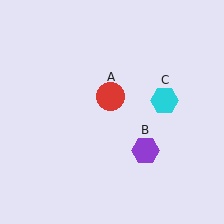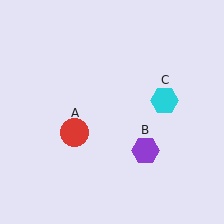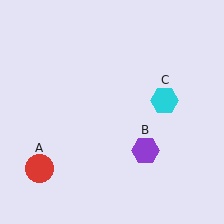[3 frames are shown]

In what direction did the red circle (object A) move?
The red circle (object A) moved down and to the left.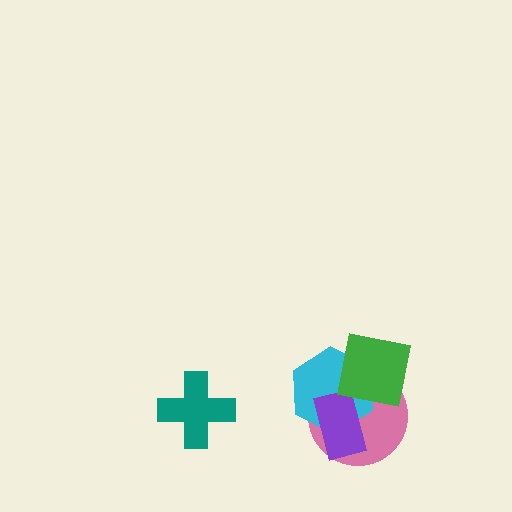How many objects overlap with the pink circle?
3 objects overlap with the pink circle.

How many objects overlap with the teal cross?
0 objects overlap with the teal cross.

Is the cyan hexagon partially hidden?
Yes, it is partially covered by another shape.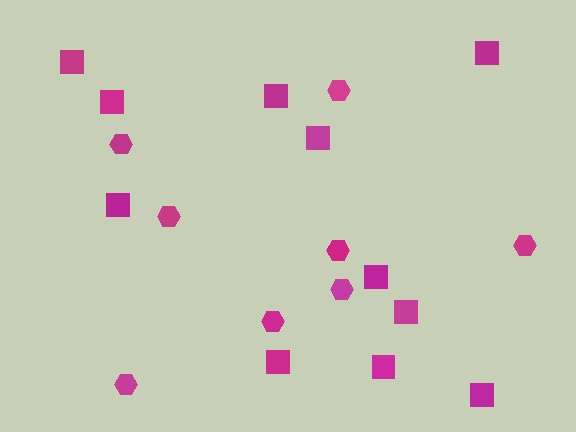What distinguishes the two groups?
There are 2 groups: one group of hexagons (8) and one group of squares (11).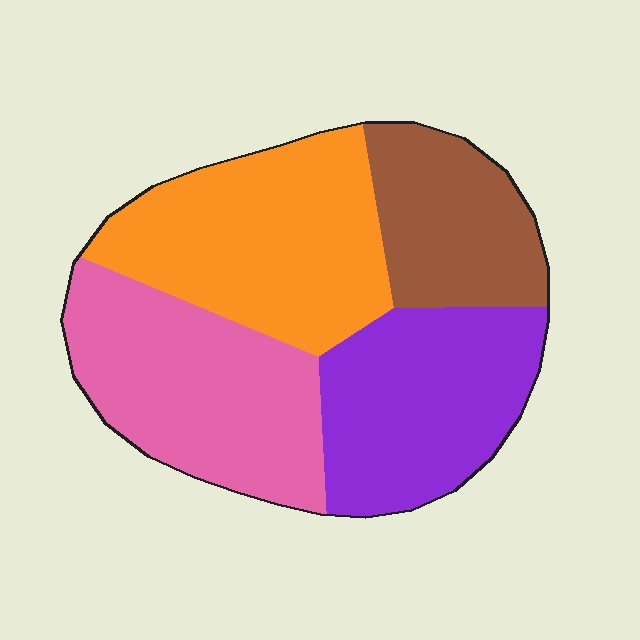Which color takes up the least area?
Brown, at roughly 20%.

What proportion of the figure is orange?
Orange takes up about one third (1/3) of the figure.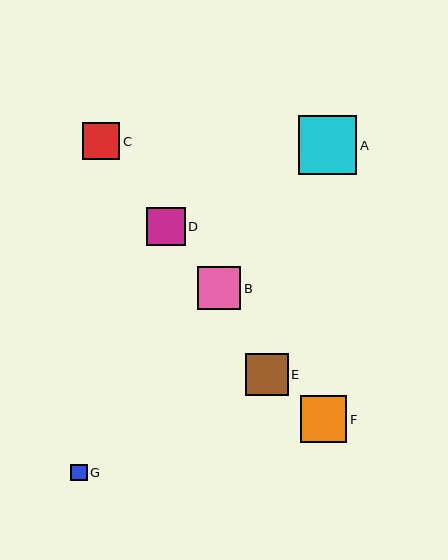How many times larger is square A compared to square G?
Square A is approximately 3.5 times the size of square G.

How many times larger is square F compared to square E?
Square F is approximately 1.1 times the size of square E.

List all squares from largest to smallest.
From largest to smallest: A, F, B, E, D, C, G.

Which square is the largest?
Square A is the largest with a size of approximately 59 pixels.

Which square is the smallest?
Square G is the smallest with a size of approximately 17 pixels.